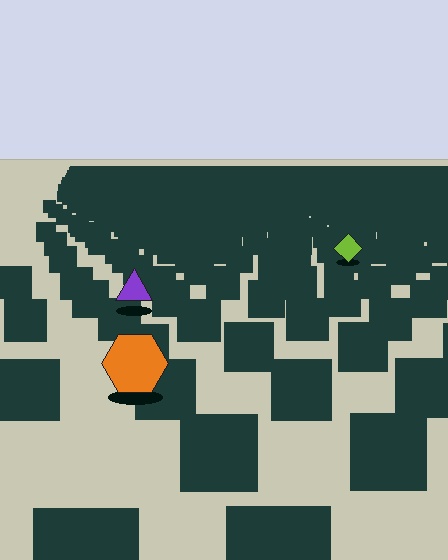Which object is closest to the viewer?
The orange hexagon is closest. The texture marks near it are larger and more spread out.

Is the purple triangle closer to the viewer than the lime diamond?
Yes. The purple triangle is closer — you can tell from the texture gradient: the ground texture is coarser near it.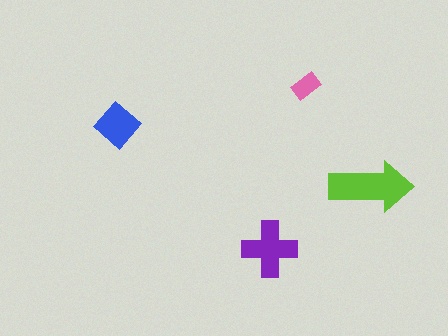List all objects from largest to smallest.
The lime arrow, the purple cross, the blue diamond, the pink rectangle.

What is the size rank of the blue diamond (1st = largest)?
3rd.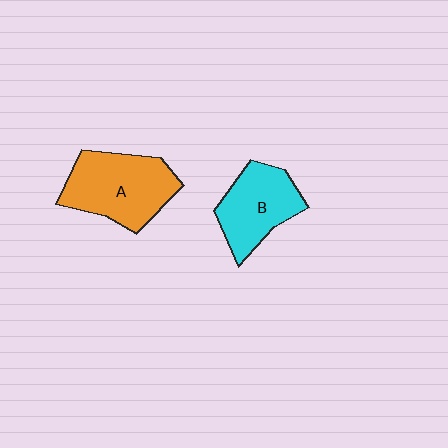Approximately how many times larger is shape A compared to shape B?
Approximately 1.3 times.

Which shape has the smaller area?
Shape B (cyan).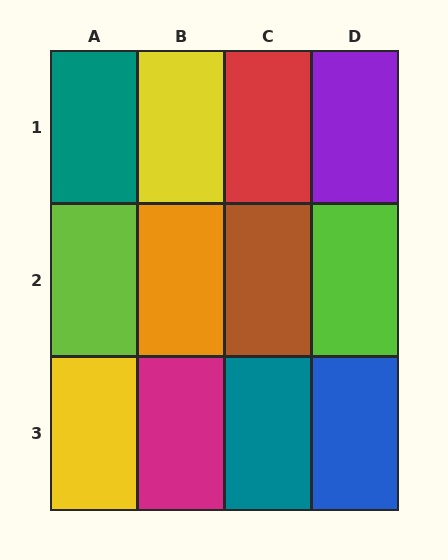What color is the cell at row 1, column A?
Teal.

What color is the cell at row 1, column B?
Yellow.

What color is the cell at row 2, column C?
Brown.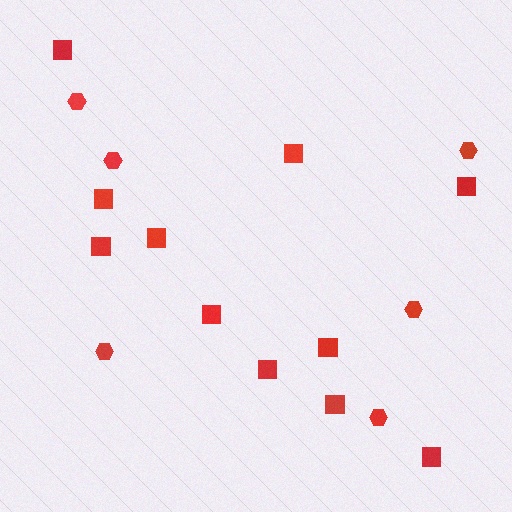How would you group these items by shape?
There are 2 groups: one group of squares (11) and one group of hexagons (6).